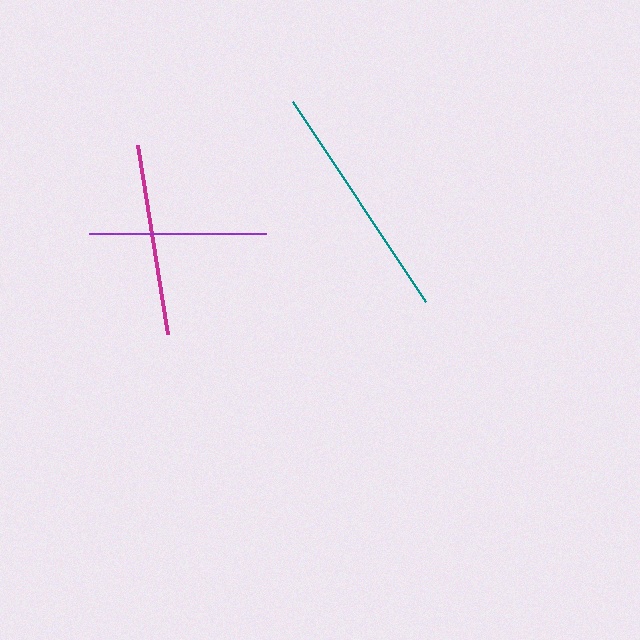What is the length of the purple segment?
The purple segment is approximately 178 pixels long.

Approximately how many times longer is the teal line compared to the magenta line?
The teal line is approximately 1.3 times the length of the magenta line.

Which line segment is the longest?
The teal line is the longest at approximately 241 pixels.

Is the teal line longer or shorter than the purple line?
The teal line is longer than the purple line.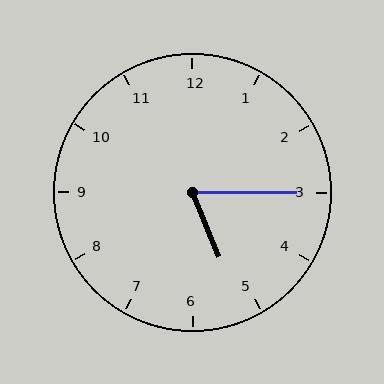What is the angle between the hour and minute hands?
Approximately 68 degrees.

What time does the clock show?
5:15.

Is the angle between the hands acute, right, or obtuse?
It is acute.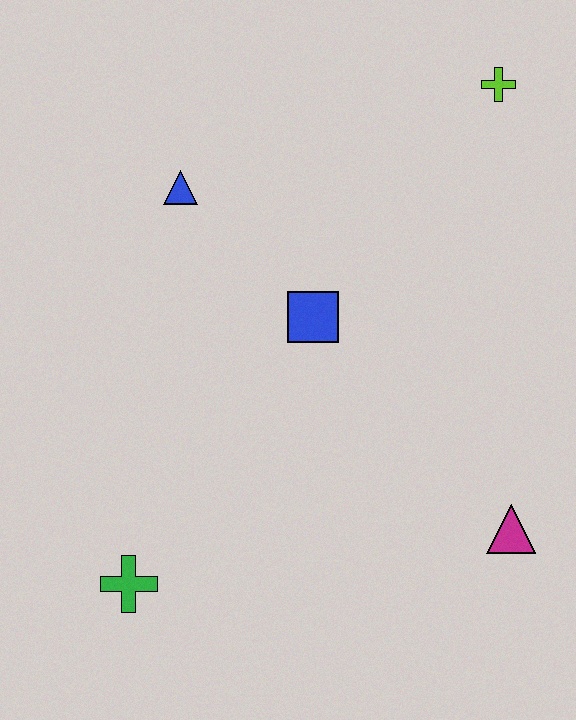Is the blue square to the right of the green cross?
Yes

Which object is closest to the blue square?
The blue triangle is closest to the blue square.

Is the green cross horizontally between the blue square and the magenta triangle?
No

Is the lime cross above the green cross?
Yes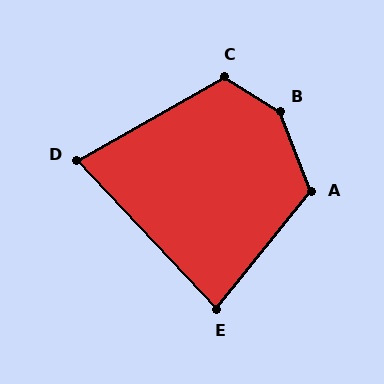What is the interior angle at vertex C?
Approximately 119 degrees (obtuse).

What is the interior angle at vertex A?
Approximately 120 degrees (obtuse).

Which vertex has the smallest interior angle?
D, at approximately 76 degrees.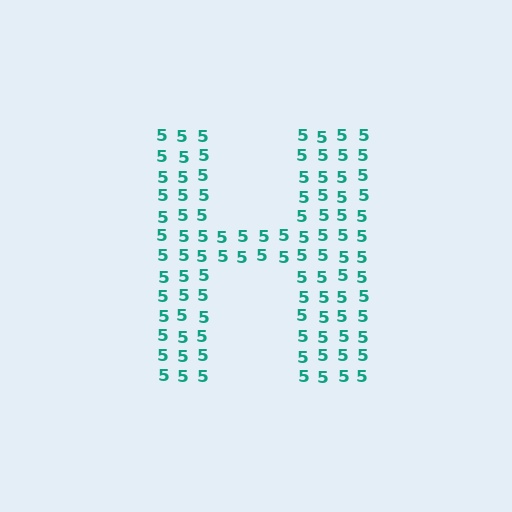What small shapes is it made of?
It is made of small digit 5's.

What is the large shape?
The large shape is the letter H.